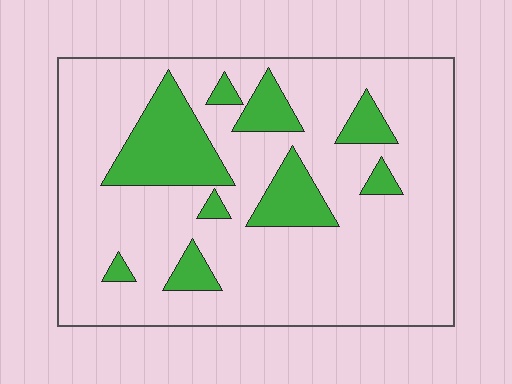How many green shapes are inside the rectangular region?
9.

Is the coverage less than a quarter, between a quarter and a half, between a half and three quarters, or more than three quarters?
Less than a quarter.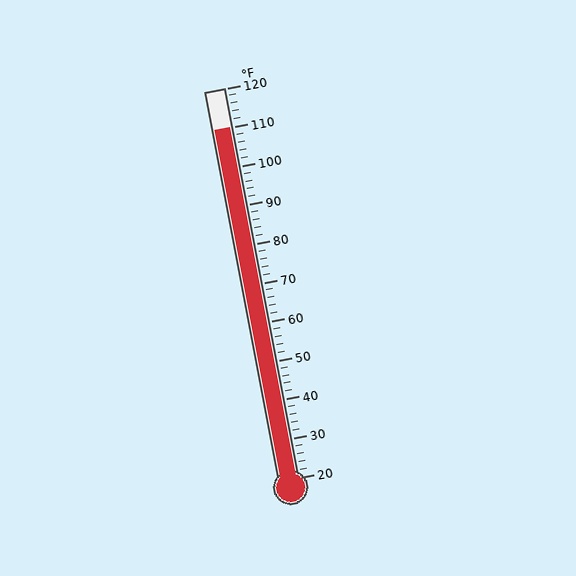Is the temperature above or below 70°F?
The temperature is above 70°F.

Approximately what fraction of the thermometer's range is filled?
The thermometer is filled to approximately 90% of its range.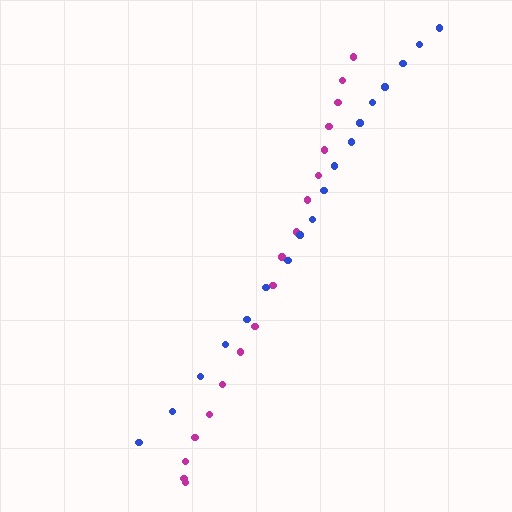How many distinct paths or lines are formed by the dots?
There are 2 distinct paths.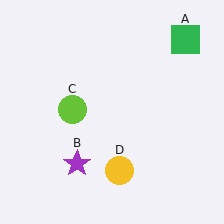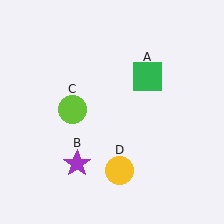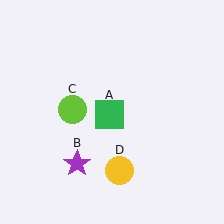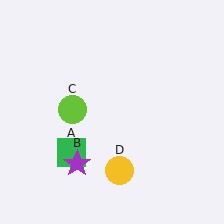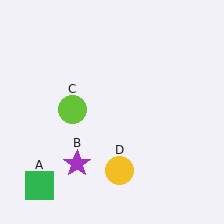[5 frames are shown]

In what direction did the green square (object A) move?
The green square (object A) moved down and to the left.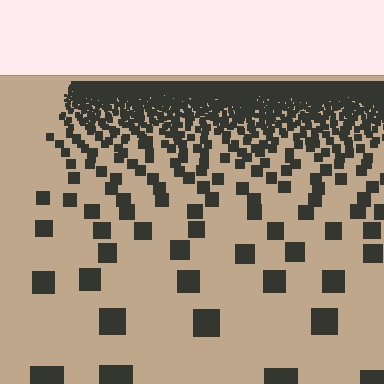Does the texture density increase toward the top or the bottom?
Density increases toward the top.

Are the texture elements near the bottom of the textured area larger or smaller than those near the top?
Larger. Near the bottom, elements are closer to the viewer and appear at a bigger on-screen size.